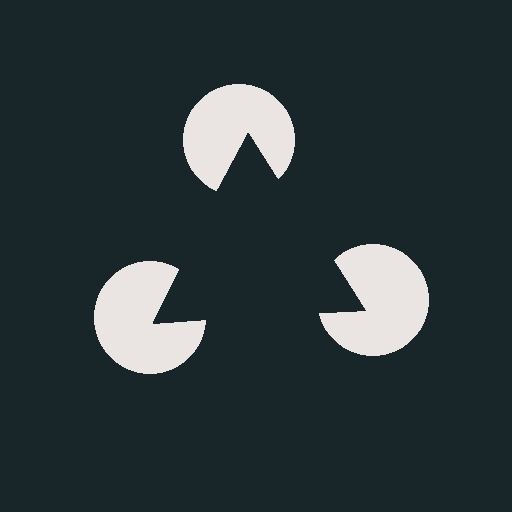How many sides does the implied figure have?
3 sides.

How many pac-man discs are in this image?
There are 3 — one at each vertex of the illusory triangle.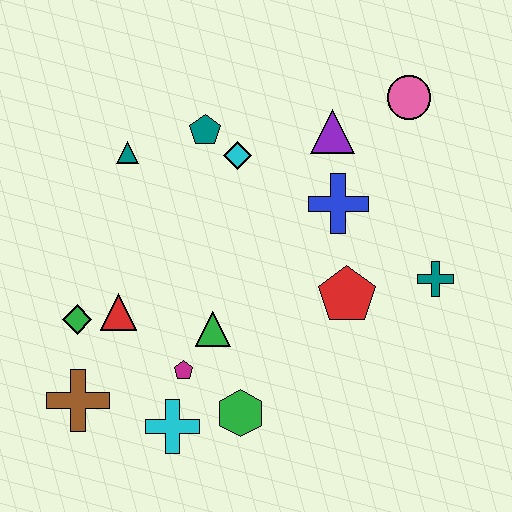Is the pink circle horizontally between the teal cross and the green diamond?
Yes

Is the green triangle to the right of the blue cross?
No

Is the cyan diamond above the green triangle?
Yes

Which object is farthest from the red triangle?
The pink circle is farthest from the red triangle.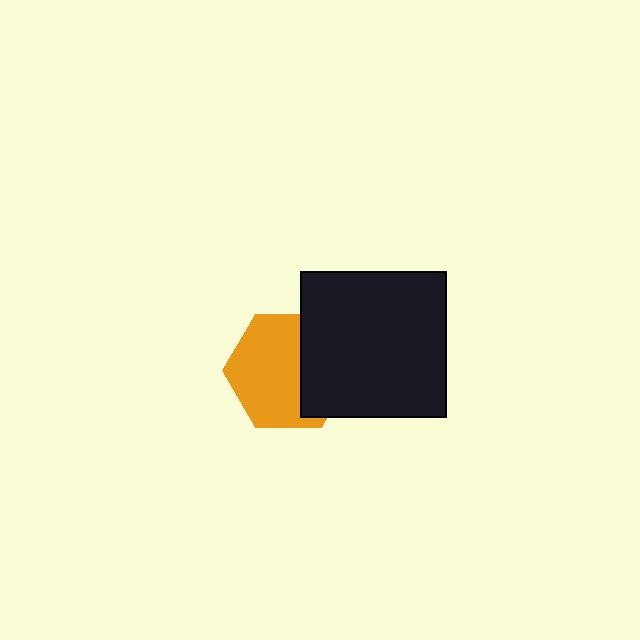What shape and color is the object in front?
The object in front is a black square.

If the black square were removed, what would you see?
You would see the complete orange hexagon.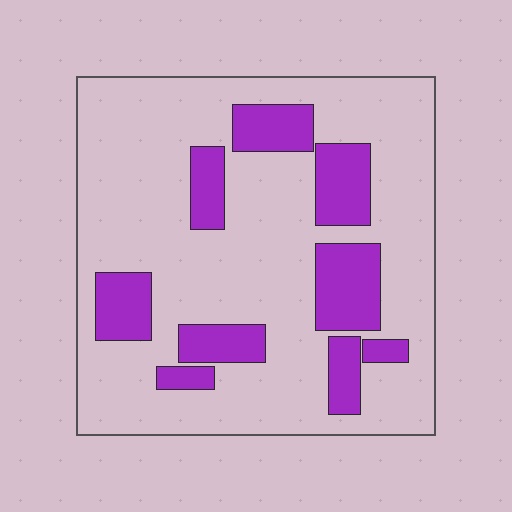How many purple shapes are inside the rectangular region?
9.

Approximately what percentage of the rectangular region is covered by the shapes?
Approximately 25%.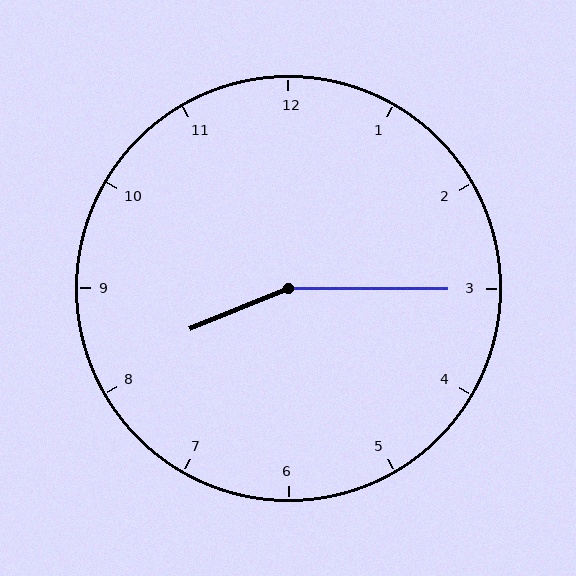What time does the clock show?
8:15.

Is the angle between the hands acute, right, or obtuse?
It is obtuse.